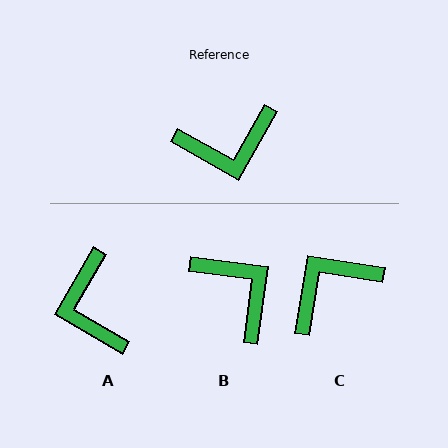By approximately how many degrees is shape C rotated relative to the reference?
Approximately 159 degrees clockwise.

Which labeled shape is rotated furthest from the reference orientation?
C, about 159 degrees away.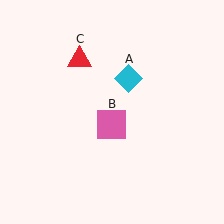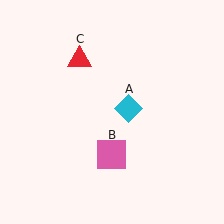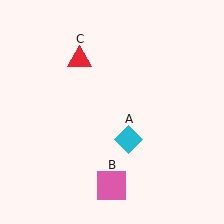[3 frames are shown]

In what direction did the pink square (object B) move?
The pink square (object B) moved down.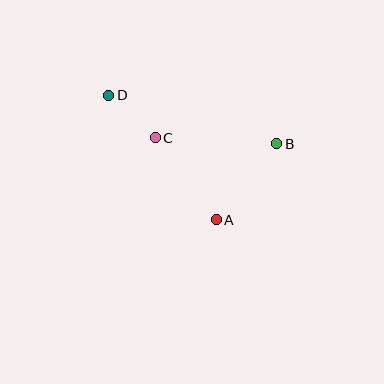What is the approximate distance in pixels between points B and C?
The distance between B and C is approximately 122 pixels.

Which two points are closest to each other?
Points C and D are closest to each other.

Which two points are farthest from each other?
Points B and D are farthest from each other.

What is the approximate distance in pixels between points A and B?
The distance between A and B is approximately 97 pixels.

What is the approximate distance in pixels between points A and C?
The distance between A and C is approximately 102 pixels.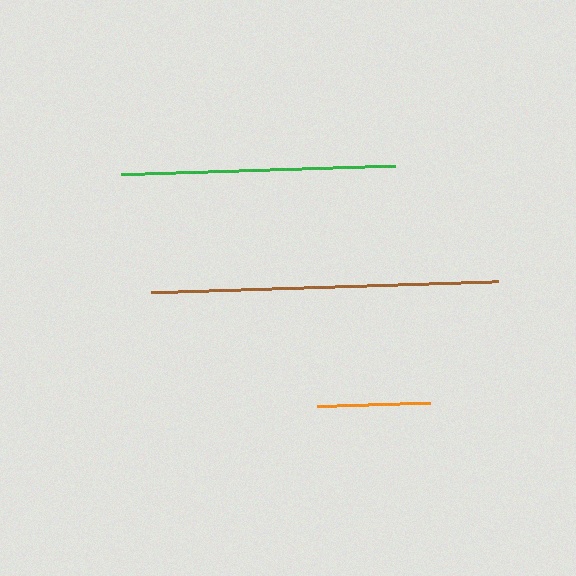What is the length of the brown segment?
The brown segment is approximately 347 pixels long.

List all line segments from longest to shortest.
From longest to shortest: brown, green, orange.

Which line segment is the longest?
The brown line is the longest at approximately 347 pixels.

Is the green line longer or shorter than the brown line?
The brown line is longer than the green line.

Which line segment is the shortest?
The orange line is the shortest at approximately 113 pixels.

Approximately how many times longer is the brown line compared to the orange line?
The brown line is approximately 3.1 times the length of the orange line.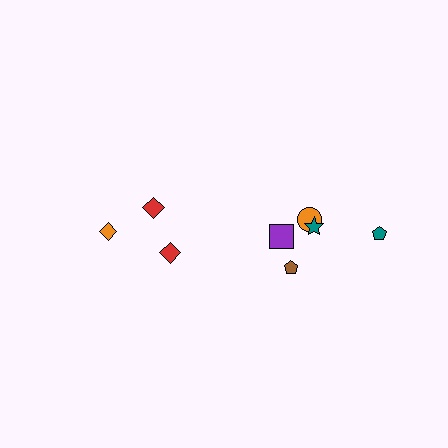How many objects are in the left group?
There are 3 objects.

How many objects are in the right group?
There are 5 objects.